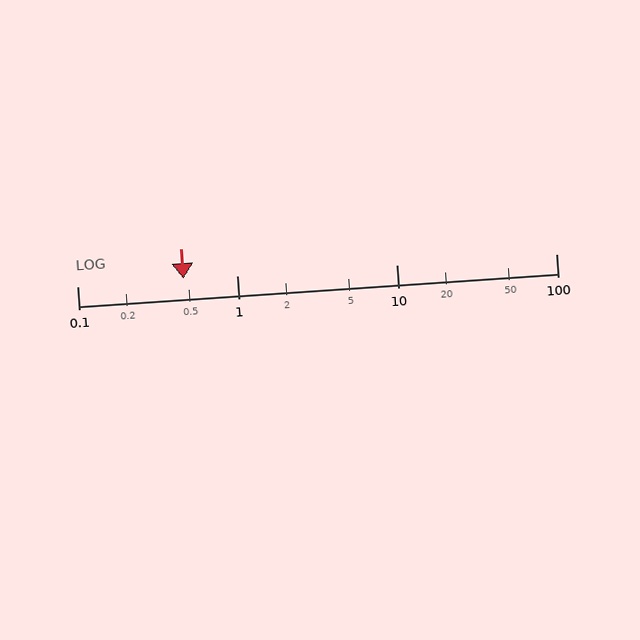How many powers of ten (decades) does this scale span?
The scale spans 3 decades, from 0.1 to 100.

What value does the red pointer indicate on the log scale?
The pointer indicates approximately 0.46.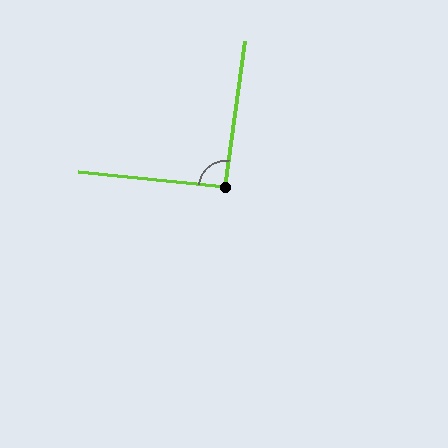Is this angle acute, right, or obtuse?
It is approximately a right angle.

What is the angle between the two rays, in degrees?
Approximately 92 degrees.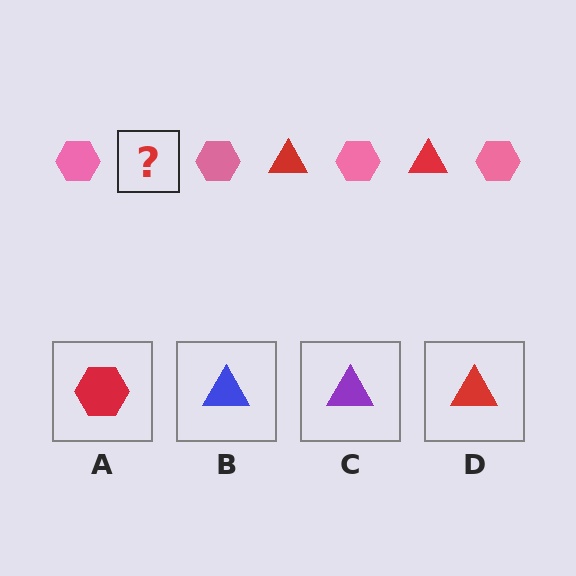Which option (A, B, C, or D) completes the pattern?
D.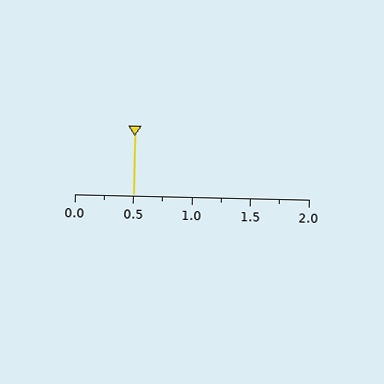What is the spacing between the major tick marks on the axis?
The major ticks are spaced 0.5 apart.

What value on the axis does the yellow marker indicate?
The marker indicates approximately 0.5.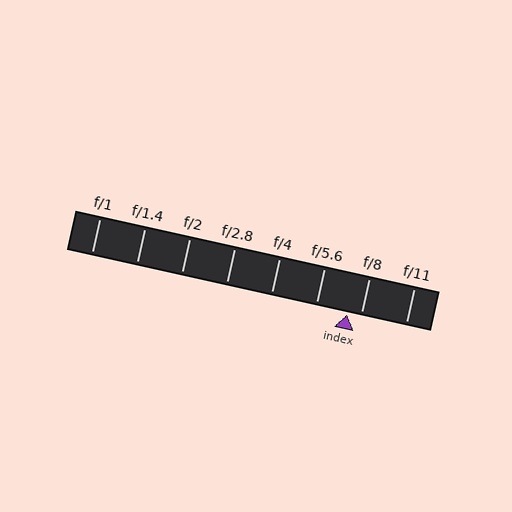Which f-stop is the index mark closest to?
The index mark is closest to f/8.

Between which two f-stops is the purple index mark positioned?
The index mark is between f/5.6 and f/8.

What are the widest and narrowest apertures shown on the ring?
The widest aperture shown is f/1 and the narrowest is f/11.